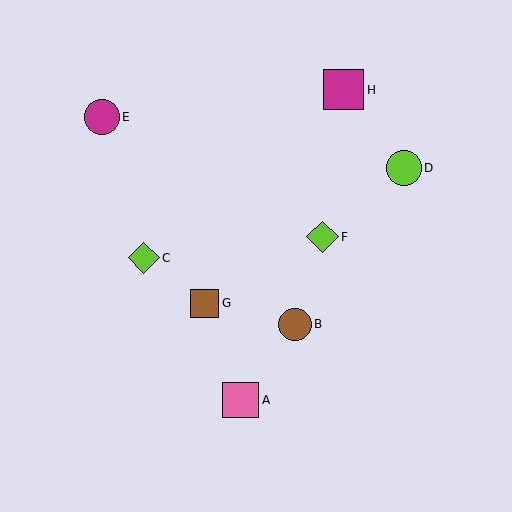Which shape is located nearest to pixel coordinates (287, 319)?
The brown circle (labeled B) at (295, 324) is nearest to that location.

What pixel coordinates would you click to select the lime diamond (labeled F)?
Click at (323, 237) to select the lime diamond F.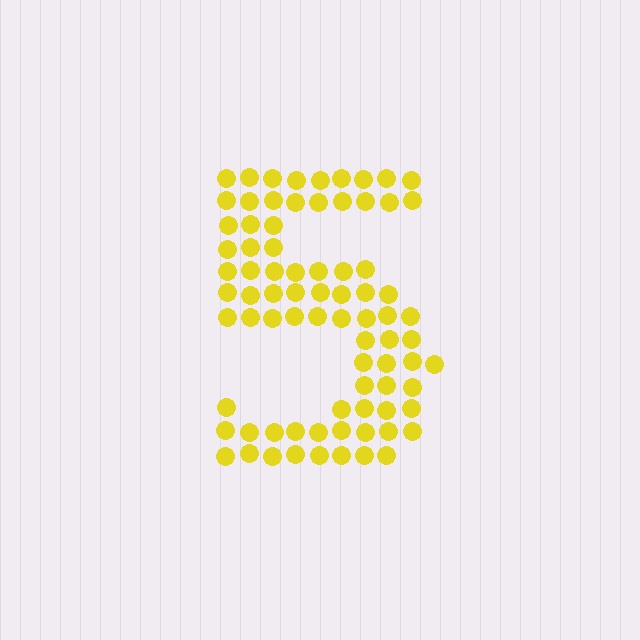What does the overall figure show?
The overall figure shows the digit 5.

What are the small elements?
The small elements are circles.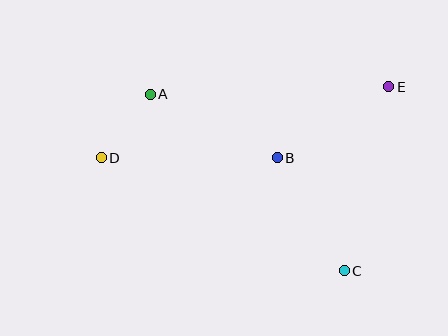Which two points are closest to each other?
Points A and D are closest to each other.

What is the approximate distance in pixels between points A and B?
The distance between A and B is approximately 142 pixels.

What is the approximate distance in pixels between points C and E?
The distance between C and E is approximately 189 pixels.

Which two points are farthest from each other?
Points D and E are farthest from each other.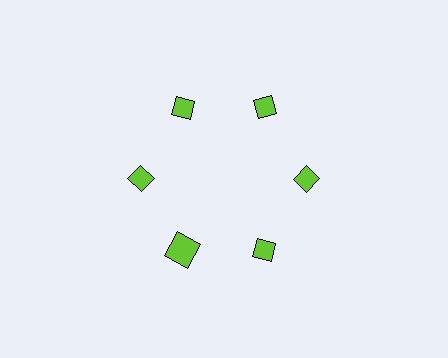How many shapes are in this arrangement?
There are 6 shapes arranged in a ring pattern.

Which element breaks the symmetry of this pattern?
The lime square at roughly the 7 o'clock position breaks the symmetry. All other shapes are lime diamonds.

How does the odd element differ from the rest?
It has a different shape: square instead of diamond.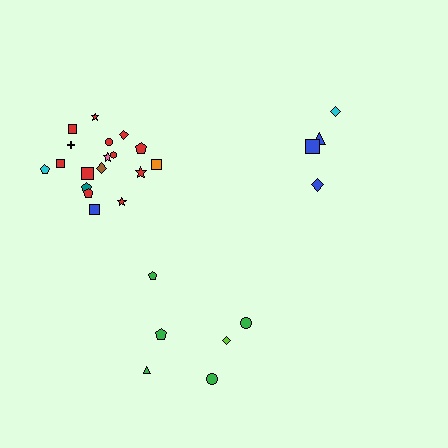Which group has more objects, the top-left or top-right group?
The top-left group.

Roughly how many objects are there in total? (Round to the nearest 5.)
Roughly 30 objects in total.